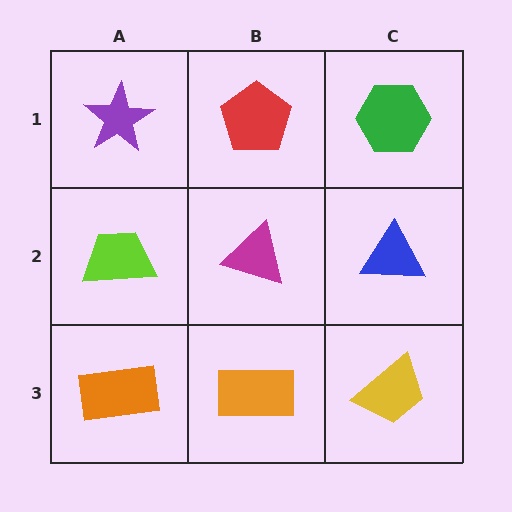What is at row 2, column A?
A lime trapezoid.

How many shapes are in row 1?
3 shapes.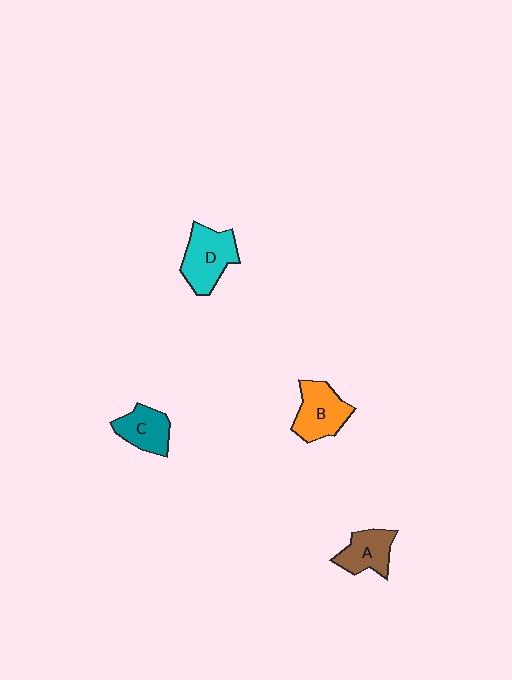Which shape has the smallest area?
Shape A (brown).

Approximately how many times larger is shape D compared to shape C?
Approximately 1.3 times.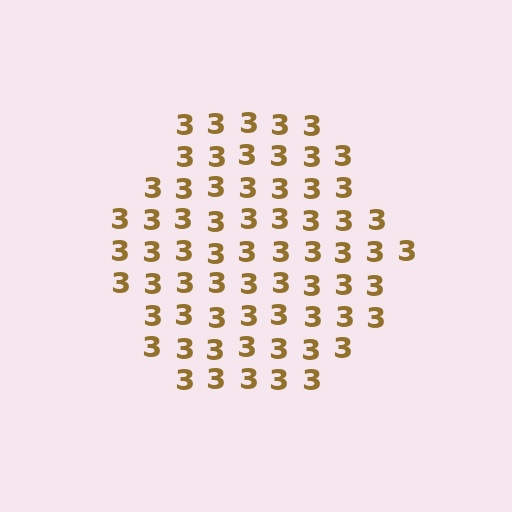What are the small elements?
The small elements are digit 3's.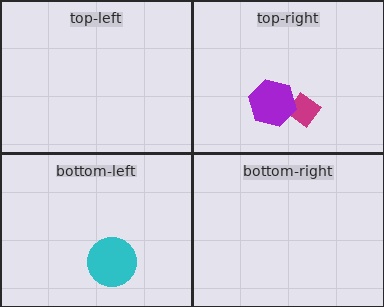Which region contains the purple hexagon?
The top-right region.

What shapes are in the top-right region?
The magenta diamond, the purple hexagon.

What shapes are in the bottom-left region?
The cyan circle.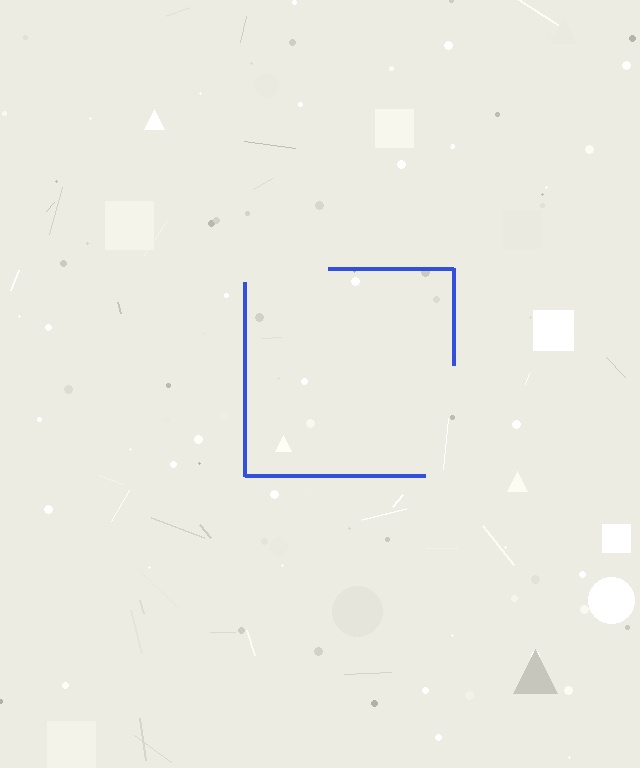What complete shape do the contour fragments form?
The contour fragments form a square.